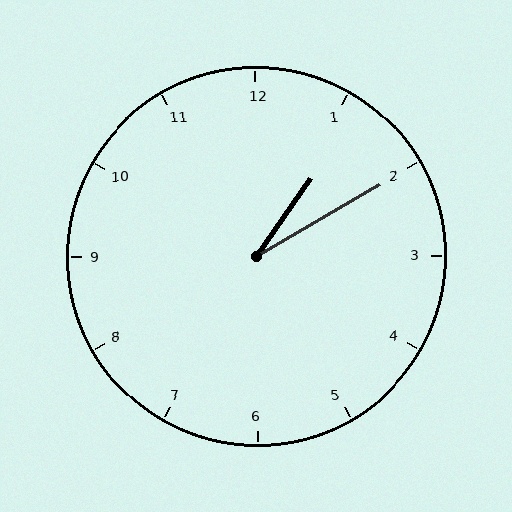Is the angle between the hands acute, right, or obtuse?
It is acute.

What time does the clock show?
1:10.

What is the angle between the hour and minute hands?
Approximately 25 degrees.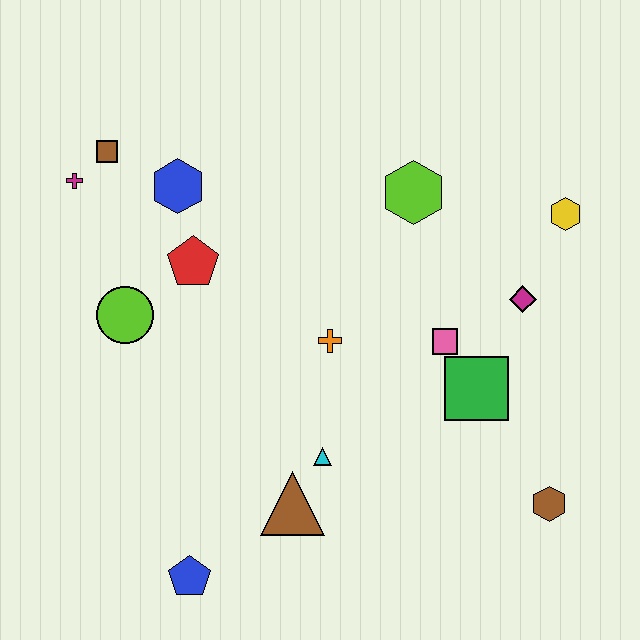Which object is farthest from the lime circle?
The brown hexagon is farthest from the lime circle.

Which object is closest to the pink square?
The green square is closest to the pink square.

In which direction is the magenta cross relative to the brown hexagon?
The magenta cross is to the left of the brown hexagon.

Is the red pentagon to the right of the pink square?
No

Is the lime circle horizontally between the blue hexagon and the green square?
No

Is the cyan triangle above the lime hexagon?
No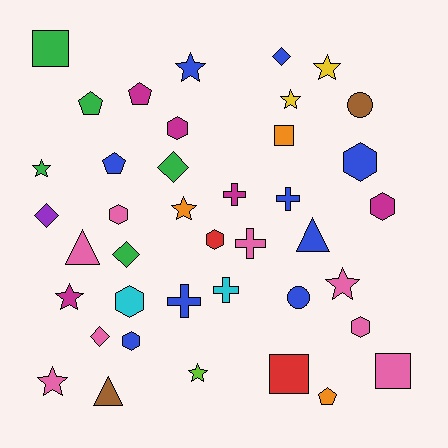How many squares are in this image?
There are 4 squares.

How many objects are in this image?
There are 40 objects.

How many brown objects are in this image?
There are 2 brown objects.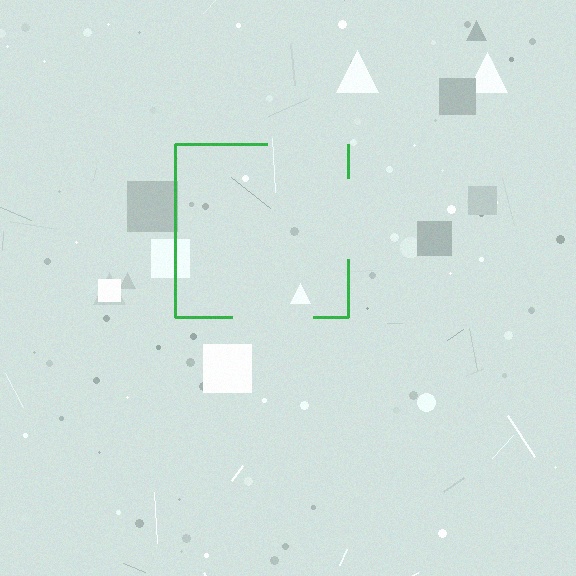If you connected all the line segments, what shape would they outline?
They would outline a square.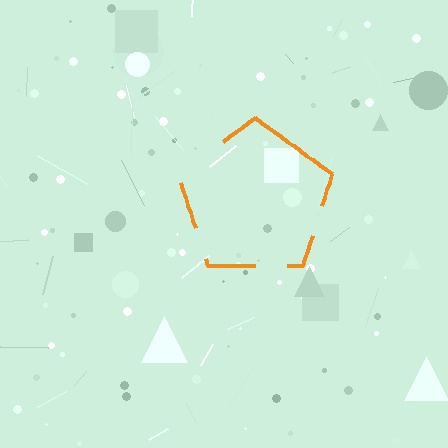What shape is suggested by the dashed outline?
The dashed outline suggests a pentagon.